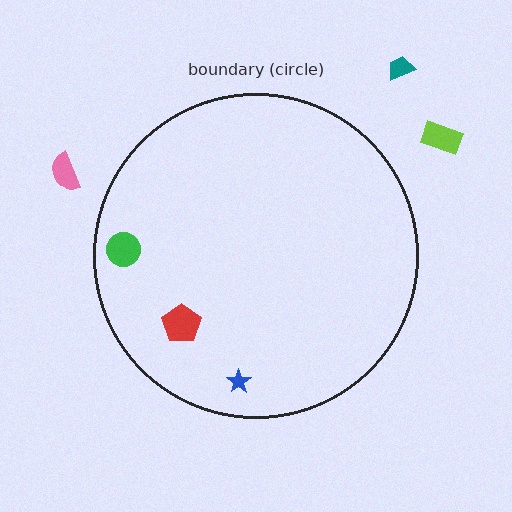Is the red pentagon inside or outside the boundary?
Inside.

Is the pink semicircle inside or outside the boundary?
Outside.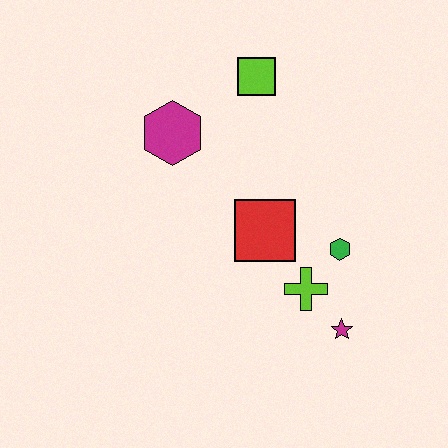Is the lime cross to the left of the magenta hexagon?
No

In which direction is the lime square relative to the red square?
The lime square is above the red square.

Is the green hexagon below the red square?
Yes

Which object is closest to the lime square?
The magenta hexagon is closest to the lime square.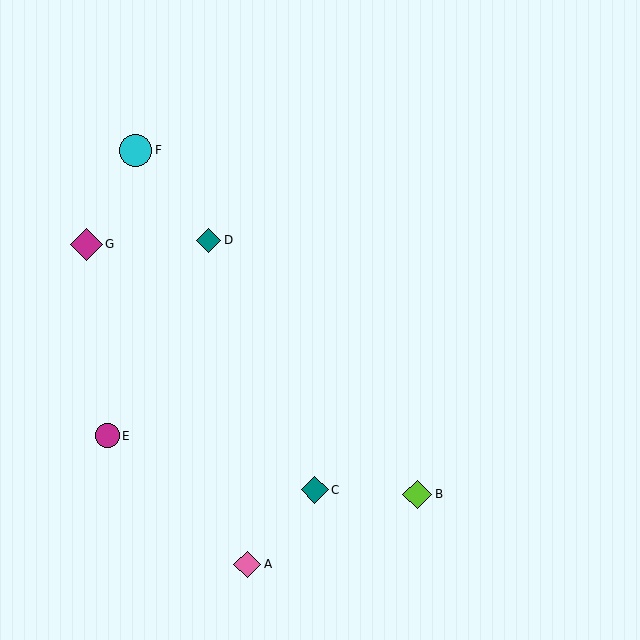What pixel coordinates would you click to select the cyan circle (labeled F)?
Click at (136, 150) to select the cyan circle F.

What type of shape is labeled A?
Shape A is a pink diamond.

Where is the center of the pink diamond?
The center of the pink diamond is at (247, 564).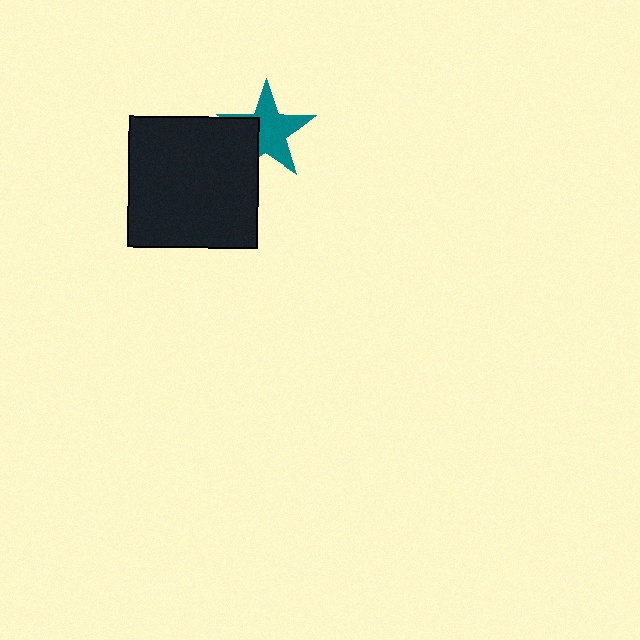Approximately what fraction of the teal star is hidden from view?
Roughly 33% of the teal star is hidden behind the black square.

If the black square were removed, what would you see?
You would see the complete teal star.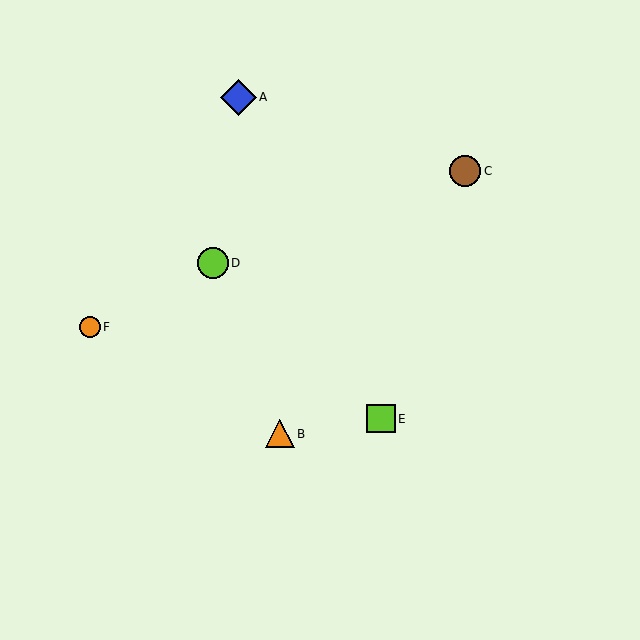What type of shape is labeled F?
Shape F is an orange circle.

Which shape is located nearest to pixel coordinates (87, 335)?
The orange circle (labeled F) at (90, 327) is nearest to that location.